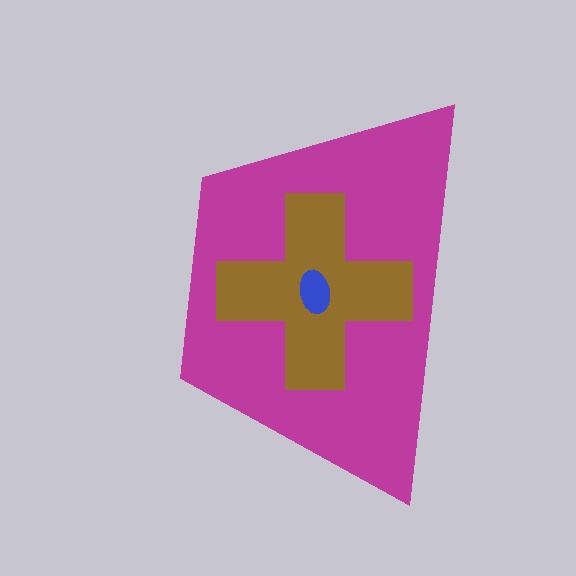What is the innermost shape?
The blue ellipse.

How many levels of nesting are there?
3.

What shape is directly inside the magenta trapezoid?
The brown cross.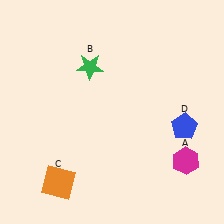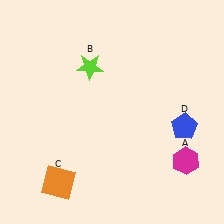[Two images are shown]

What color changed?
The star (B) changed from green in Image 1 to lime in Image 2.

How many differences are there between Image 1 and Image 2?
There is 1 difference between the two images.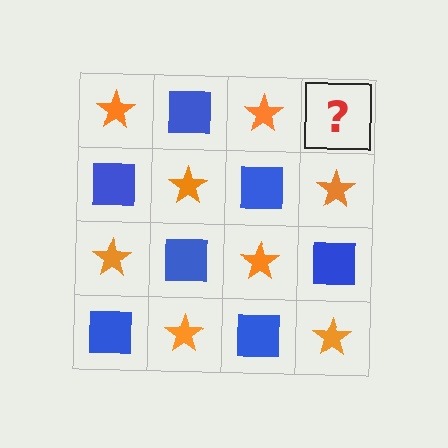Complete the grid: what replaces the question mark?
The question mark should be replaced with a blue square.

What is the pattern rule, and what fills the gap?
The rule is that it alternates orange star and blue square in a checkerboard pattern. The gap should be filled with a blue square.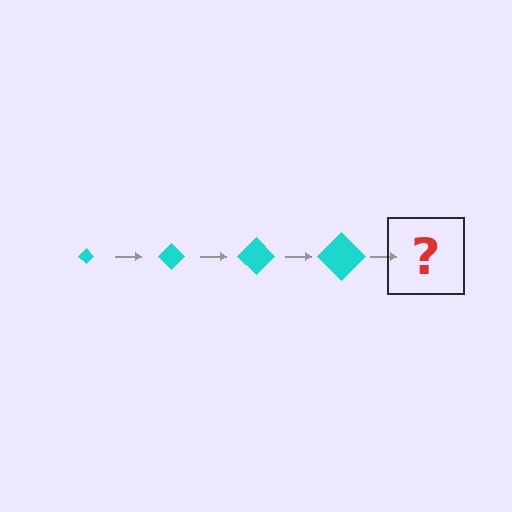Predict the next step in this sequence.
The next step is a cyan diamond, larger than the previous one.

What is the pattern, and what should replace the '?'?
The pattern is that the diamond gets progressively larger each step. The '?' should be a cyan diamond, larger than the previous one.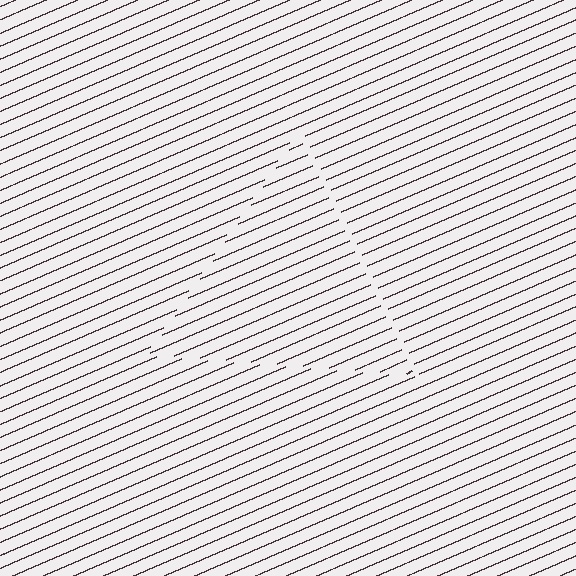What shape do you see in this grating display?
An illusory triangle. The interior of the shape contains the same grating, shifted by half a period — the contour is defined by the phase discontinuity where line-ends from the inner and outer gratings abut.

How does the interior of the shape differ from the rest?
The interior of the shape contains the same grating, shifted by half a period — the contour is defined by the phase discontinuity where line-ends from the inner and outer gratings abut.